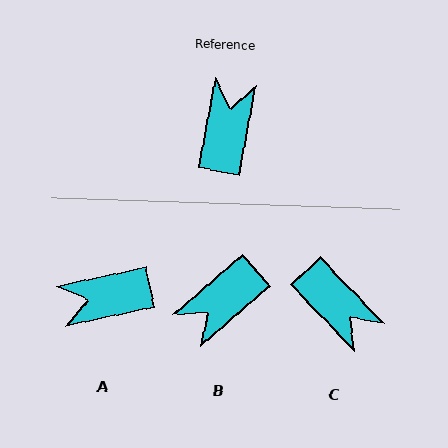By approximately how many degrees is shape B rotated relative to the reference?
Approximately 142 degrees counter-clockwise.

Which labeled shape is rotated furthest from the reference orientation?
B, about 142 degrees away.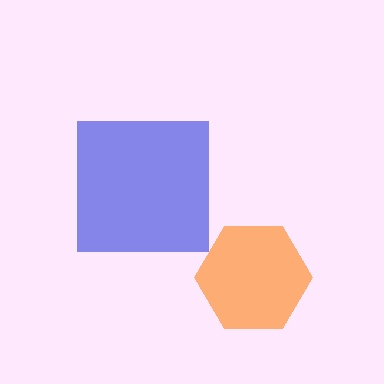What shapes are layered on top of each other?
The layered shapes are: an orange hexagon, a blue square.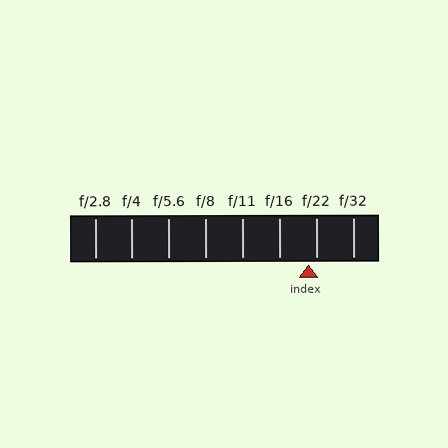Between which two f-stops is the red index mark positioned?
The index mark is between f/16 and f/22.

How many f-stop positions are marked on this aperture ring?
There are 8 f-stop positions marked.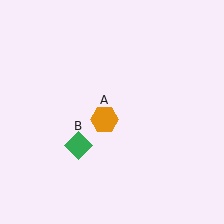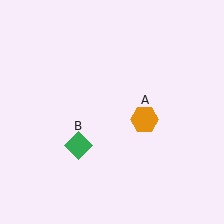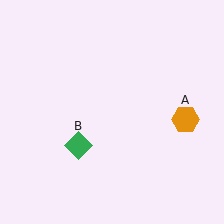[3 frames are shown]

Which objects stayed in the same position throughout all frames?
Green diamond (object B) remained stationary.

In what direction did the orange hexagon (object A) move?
The orange hexagon (object A) moved right.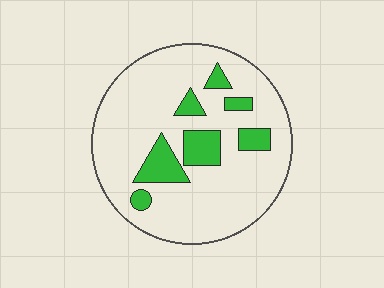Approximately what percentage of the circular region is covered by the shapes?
Approximately 15%.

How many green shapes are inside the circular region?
7.